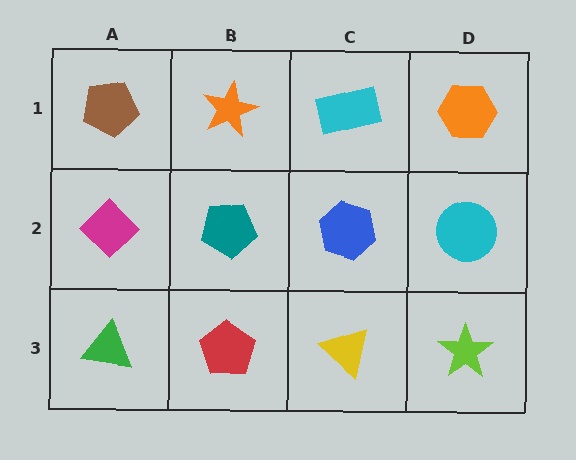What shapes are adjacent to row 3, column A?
A magenta diamond (row 2, column A), a red pentagon (row 3, column B).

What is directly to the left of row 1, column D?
A cyan rectangle.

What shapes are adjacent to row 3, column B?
A teal pentagon (row 2, column B), a green triangle (row 3, column A), a yellow triangle (row 3, column C).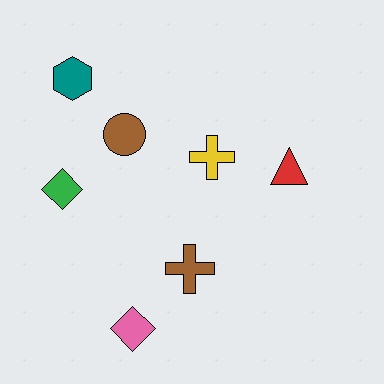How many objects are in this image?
There are 7 objects.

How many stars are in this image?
There are no stars.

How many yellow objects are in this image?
There is 1 yellow object.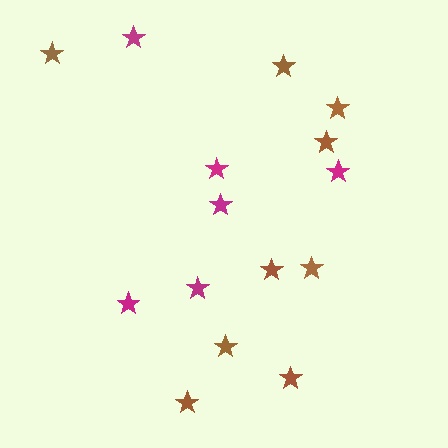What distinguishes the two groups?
There are 2 groups: one group of brown stars (9) and one group of magenta stars (6).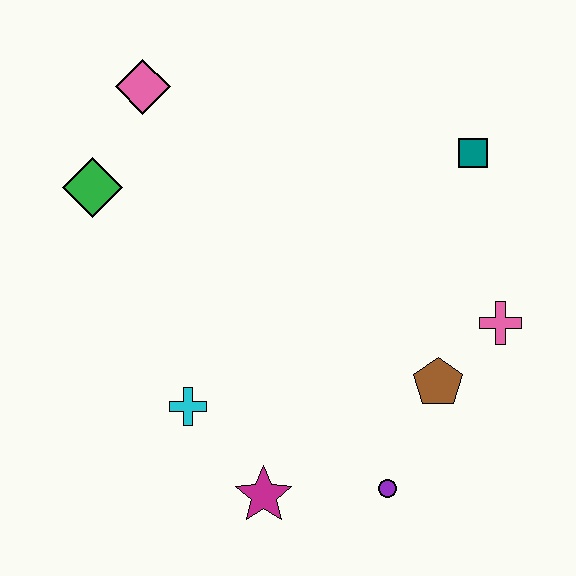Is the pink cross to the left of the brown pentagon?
No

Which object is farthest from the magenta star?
The pink diamond is farthest from the magenta star.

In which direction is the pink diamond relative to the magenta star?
The pink diamond is above the magenta star.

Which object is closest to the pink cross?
The brown pentagon is closest to the pink cross.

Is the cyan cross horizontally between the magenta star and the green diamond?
Yes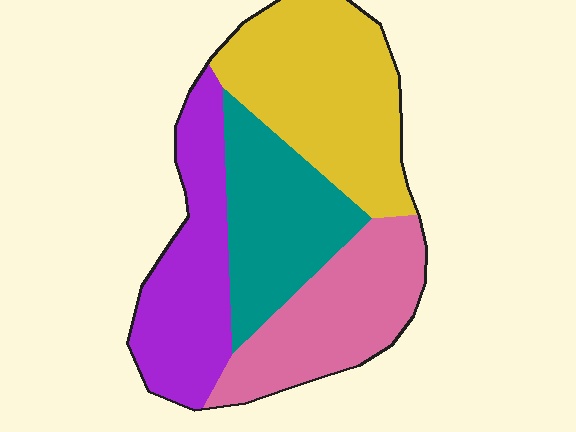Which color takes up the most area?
Yellow, at roughly 30%.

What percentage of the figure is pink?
Pink covers around 25% of the figure.